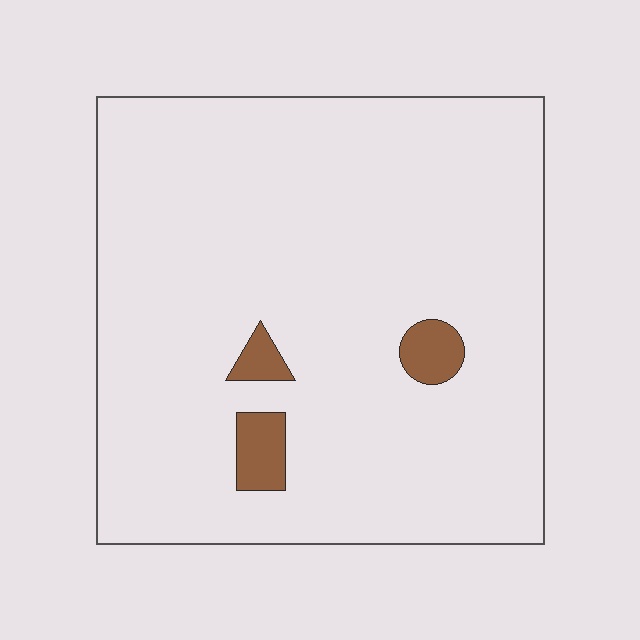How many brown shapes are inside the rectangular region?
3.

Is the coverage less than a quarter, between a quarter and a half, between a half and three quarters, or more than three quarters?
Less than a quarter.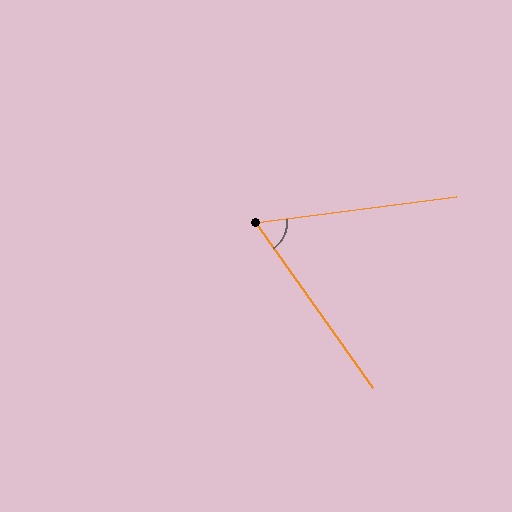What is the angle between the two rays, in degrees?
Approximately 62 degrees.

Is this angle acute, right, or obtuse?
It is acute.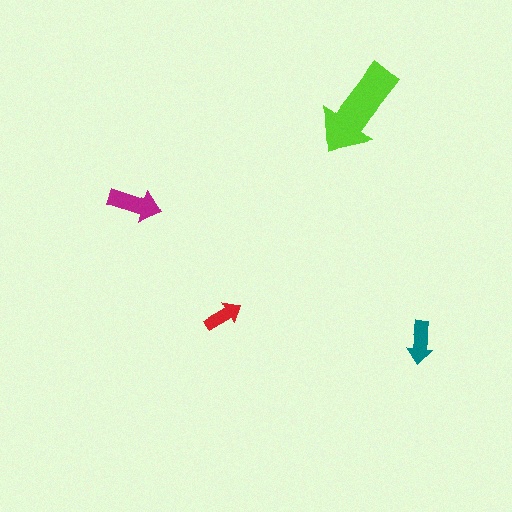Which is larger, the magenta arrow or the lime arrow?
The lime one.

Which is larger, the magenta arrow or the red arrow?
The magenta one.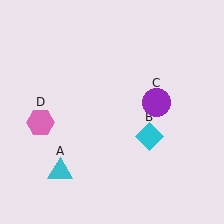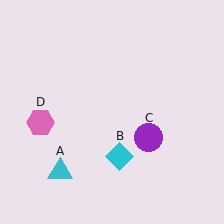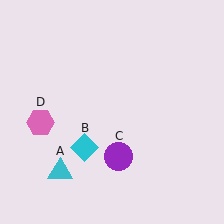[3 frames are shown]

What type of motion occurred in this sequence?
The cyan diamond (object B), purple circle (object C) rotated clockwise around the center of the scene.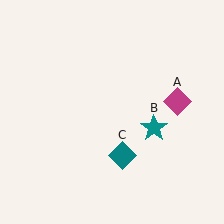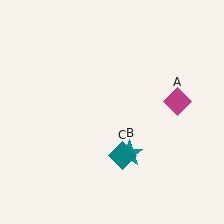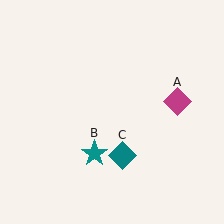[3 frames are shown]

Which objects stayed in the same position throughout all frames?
Magenta diamond (object A) and teal diamond (object C) remained stationary.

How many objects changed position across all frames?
1 object changed position: teal star (object B).